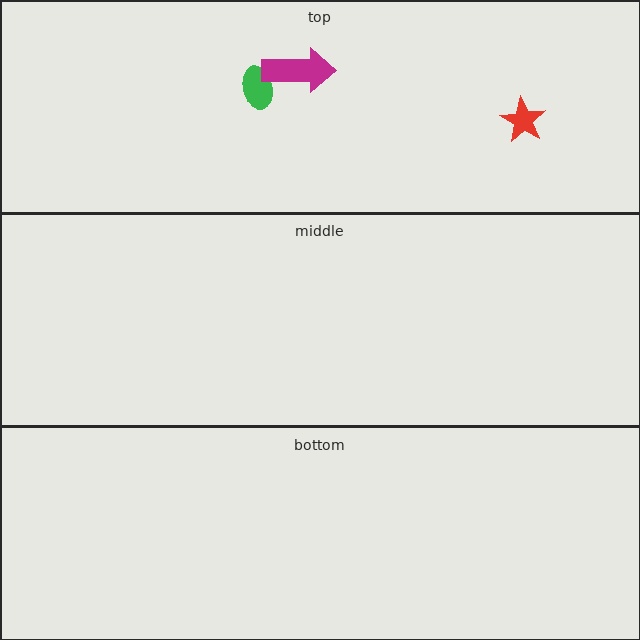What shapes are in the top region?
The red star, the green ellipse, the magenta arrow.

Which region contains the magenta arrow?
The top region.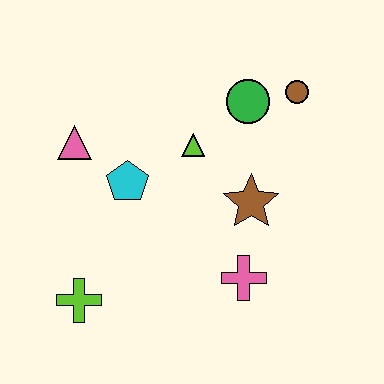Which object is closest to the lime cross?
The cyan pentagon is closest to the lime cross.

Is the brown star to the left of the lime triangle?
No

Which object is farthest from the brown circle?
The lime cross is farthest from the brown circle.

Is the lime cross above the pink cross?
No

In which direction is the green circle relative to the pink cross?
The green circle is above the pink cross.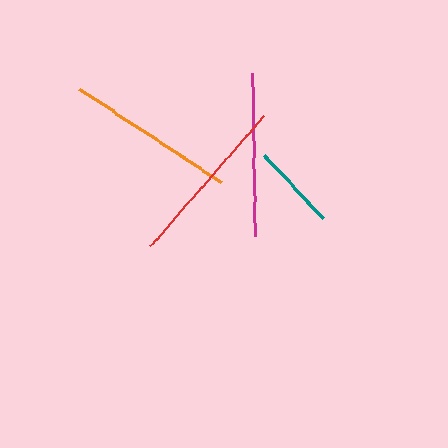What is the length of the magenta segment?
The magenta segment is approximately 163 pixels long.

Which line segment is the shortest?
The teal line is the shortest at approximately 87 pixels.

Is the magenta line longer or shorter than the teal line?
The magenta line is longer than the teal line.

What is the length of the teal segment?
The teal segment is approximately 87 pixels long.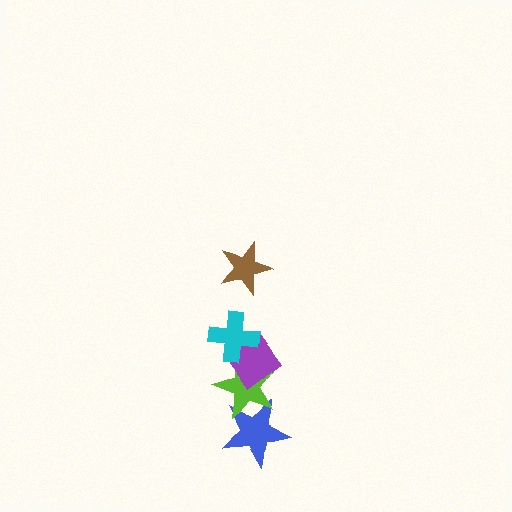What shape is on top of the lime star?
The purple diamond is on top of the lime star.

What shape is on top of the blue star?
The lime star is on top of the blue star.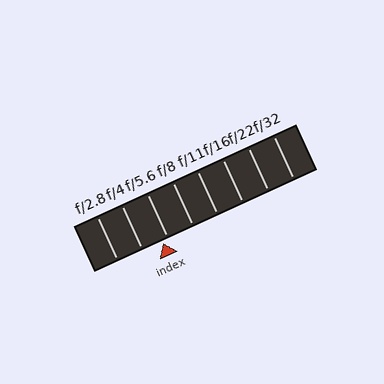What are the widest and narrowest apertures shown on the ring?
The widest aperture shown is f/2.8 and the narrowest is f/32.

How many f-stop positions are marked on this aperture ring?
There are 8 f-stop positions marked.